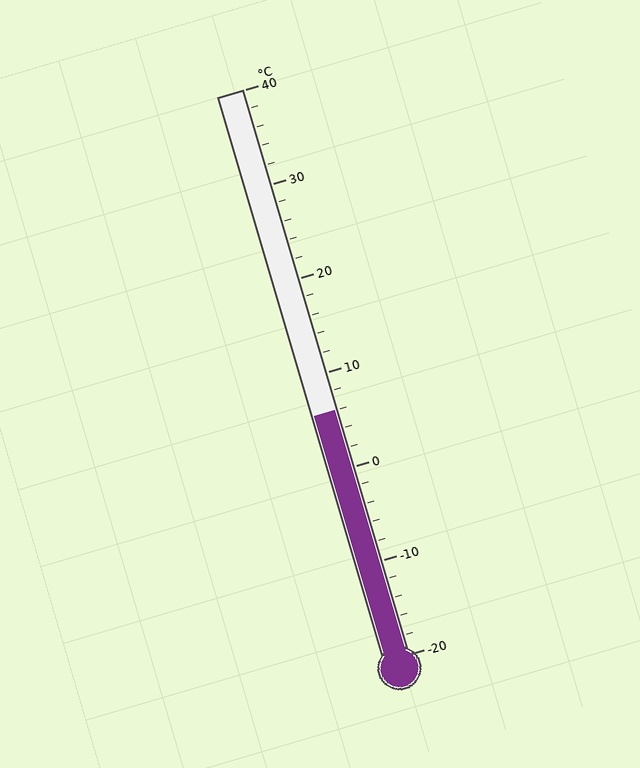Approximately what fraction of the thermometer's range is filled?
The thermometer is filled to approximately 45% of its range.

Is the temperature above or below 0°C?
The temperature is above 0°C.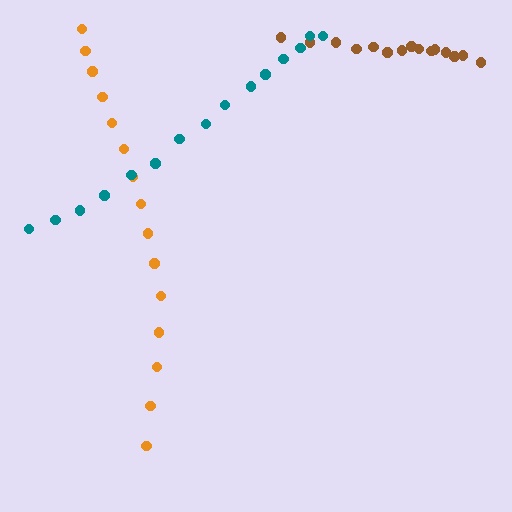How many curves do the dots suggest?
There are 3 distinct paths.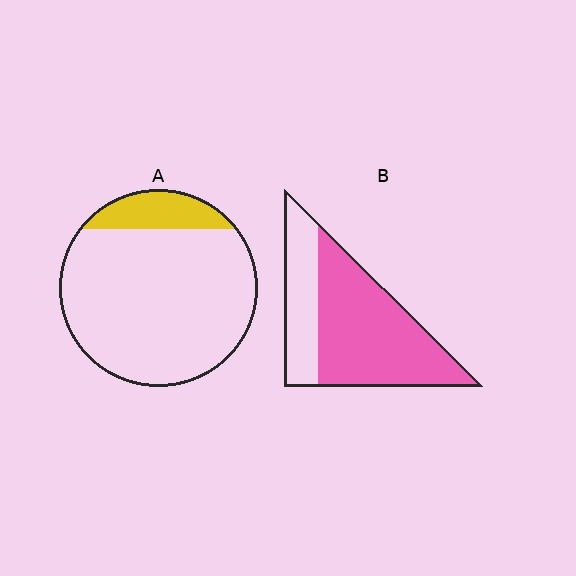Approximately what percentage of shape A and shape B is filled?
A is approximately 15% and B is approximately 70%.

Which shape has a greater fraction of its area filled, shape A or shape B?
Shape B.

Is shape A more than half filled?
No.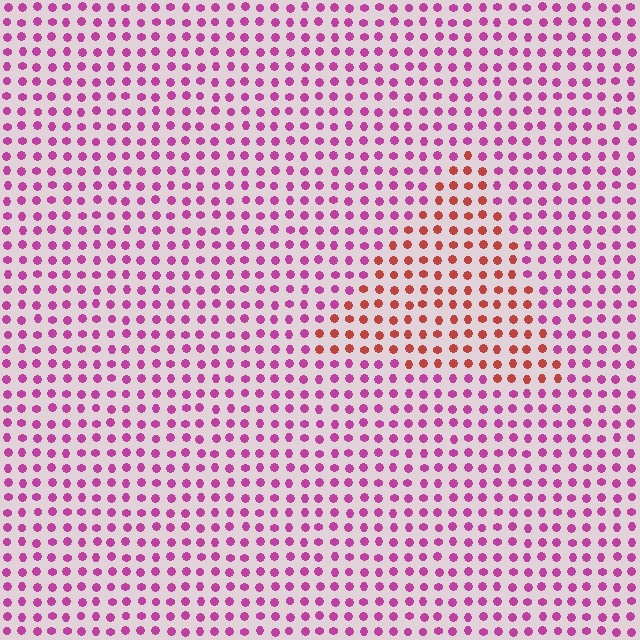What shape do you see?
I see a triangle.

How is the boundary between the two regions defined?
The boundary is defined purely by a slight shift in hue (about 48 degrees). Spacing, size, and orientation are identical on both sides.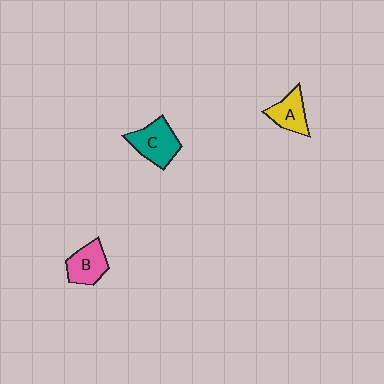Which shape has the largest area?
Shape C (teal).